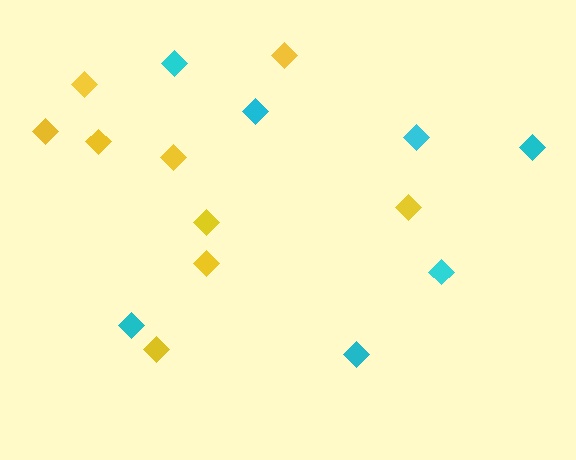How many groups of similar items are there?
There are 2 groups: one group of yellow diamonds (9) and one group of cyan diamonds (7).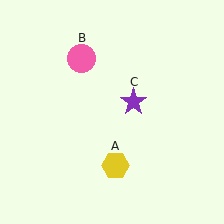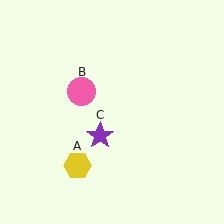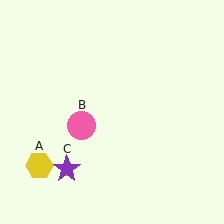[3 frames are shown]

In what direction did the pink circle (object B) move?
The pink circle (object B) moved down.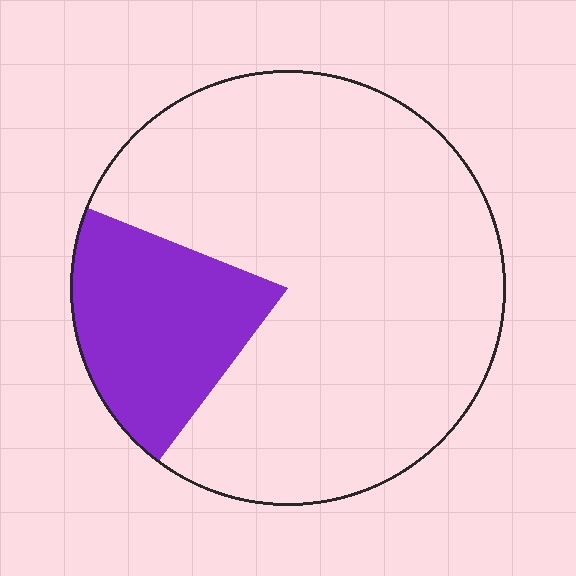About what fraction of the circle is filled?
About one fifth (1/5).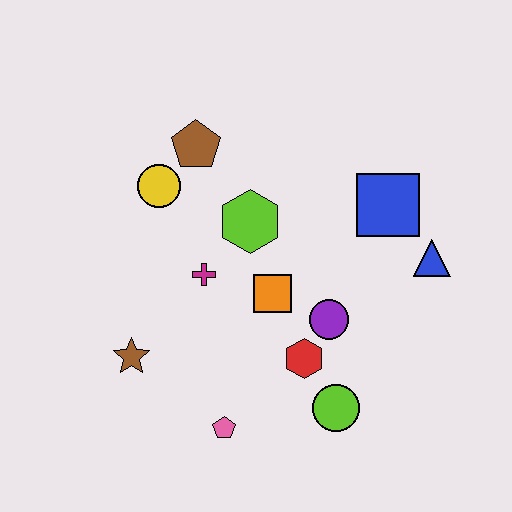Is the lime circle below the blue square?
Yes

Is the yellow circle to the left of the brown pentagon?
Yes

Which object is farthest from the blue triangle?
The brown star is farthest from the blue triangle.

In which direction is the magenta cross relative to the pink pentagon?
The magenta cross is above the pink pentagon.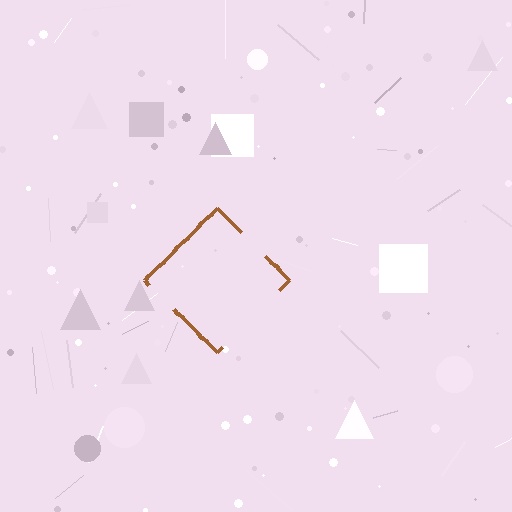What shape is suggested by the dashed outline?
The dashed outline suggests a diamond.